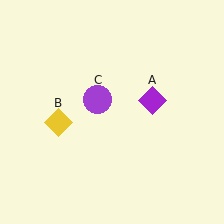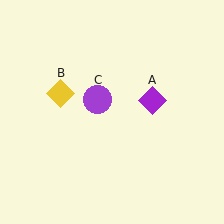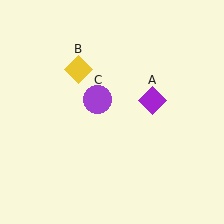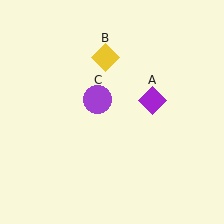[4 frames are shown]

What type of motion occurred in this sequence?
The yellow diamond (object B) rotated clockwise around the center of the scene.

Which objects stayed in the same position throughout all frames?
Purple diamond (object A) and purple circle (object C) remained stationary.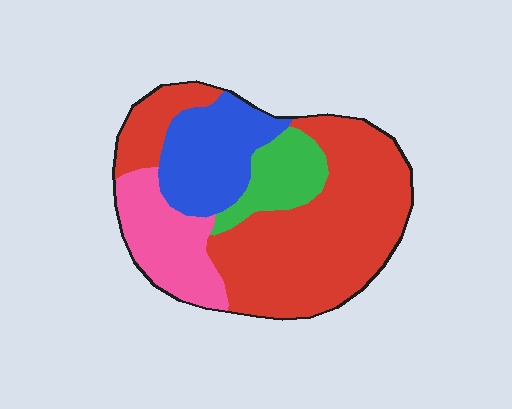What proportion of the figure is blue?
Blue takes up about one fifth (1/5) of the figure.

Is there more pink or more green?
Pink.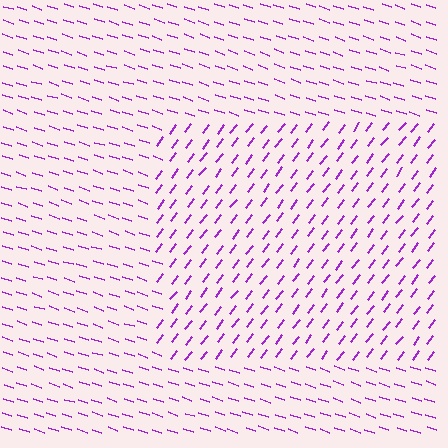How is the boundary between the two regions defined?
The boundary is defined purely by a change in line orientation (approximately 71 degrees difference). All lines are the same color and thickness.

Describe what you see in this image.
The image is filled with small purple line segments. A rectangle region in the image has lines oriented differently from the surrounding lines, creating a visible texture boundary.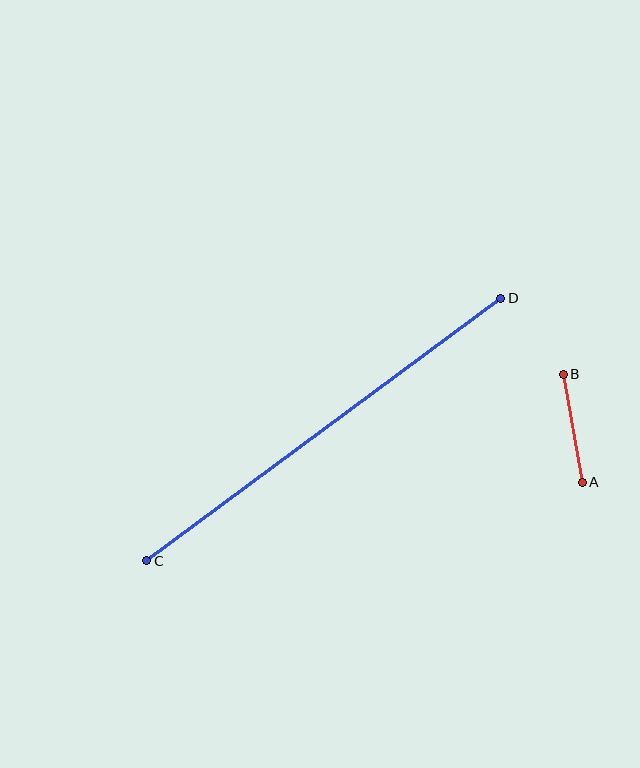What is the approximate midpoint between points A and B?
The midpoint is at approximately (573, 428) pixels.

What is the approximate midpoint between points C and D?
The midpoint is at approximately (324, 430) pixels.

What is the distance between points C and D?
The distance is approximately 441 pixels.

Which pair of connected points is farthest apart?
Points C and D are farthest apart.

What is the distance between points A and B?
The distance is approximately 110 pixels.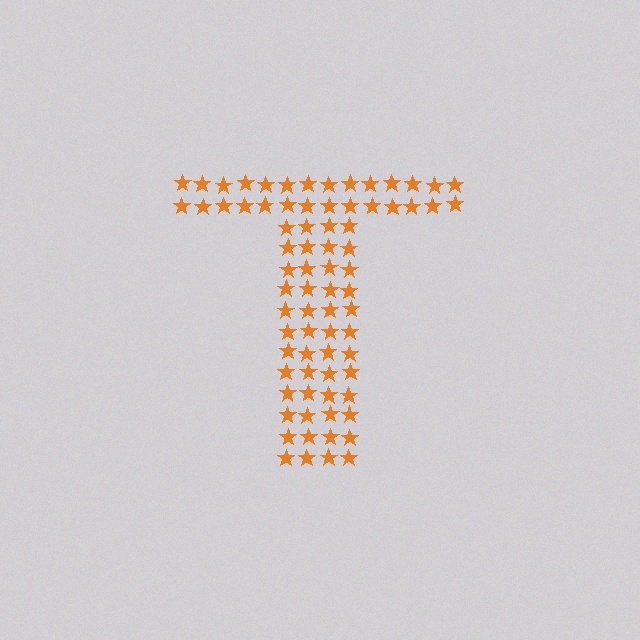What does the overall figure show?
The overall figure shows the letter T.